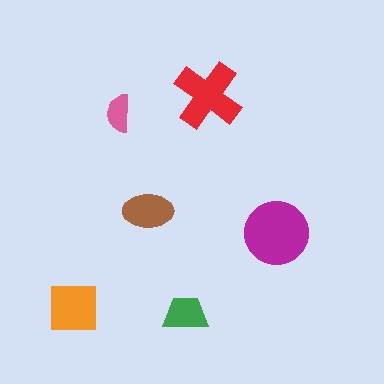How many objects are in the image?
There are 6 objects in the image.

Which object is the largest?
The magenta circle.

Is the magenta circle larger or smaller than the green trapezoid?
Larger.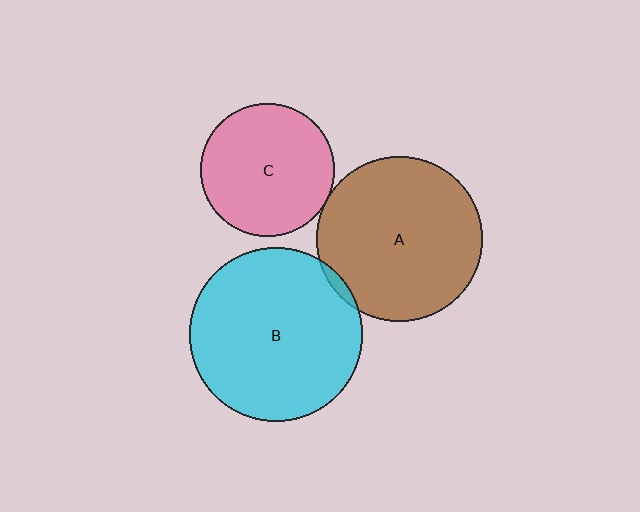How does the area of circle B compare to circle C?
Approximately 1.7 times.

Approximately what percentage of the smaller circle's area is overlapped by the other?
Approximately 5%.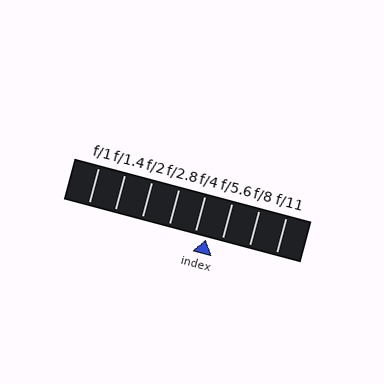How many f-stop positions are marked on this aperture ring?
There are 8 f-stop positions marked.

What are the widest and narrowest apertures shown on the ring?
The widest aperture shown is f/1 and the narrowest is f/11.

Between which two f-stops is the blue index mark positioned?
The index mark is between f/4 and f/5.6.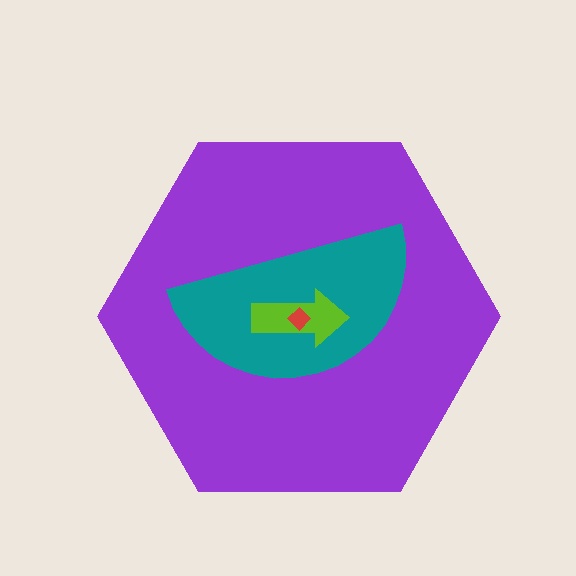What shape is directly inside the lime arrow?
The red diamond.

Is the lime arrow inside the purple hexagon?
Yes.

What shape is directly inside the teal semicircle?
The lime arrow.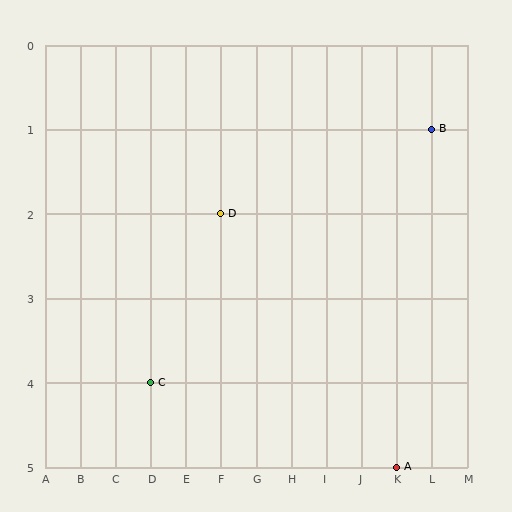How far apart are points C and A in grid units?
Points C and A are 7 columns and 1 row apart (about 7.1 grid units diagonally).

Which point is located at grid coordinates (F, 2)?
Point D is at (F, 2).